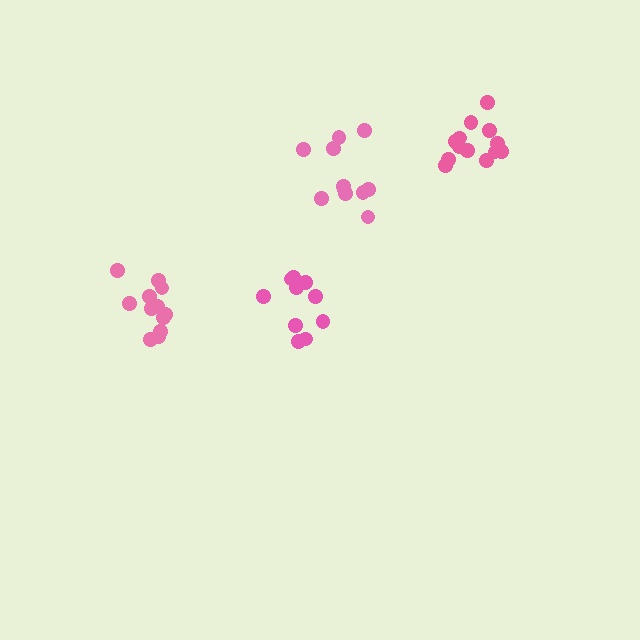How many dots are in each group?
Group 1: 12 dots, Group 2: 10 dots, Group 3: 11 dots, Group 4: 13 dots (46 total).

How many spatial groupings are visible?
There are 4 spatial groupings.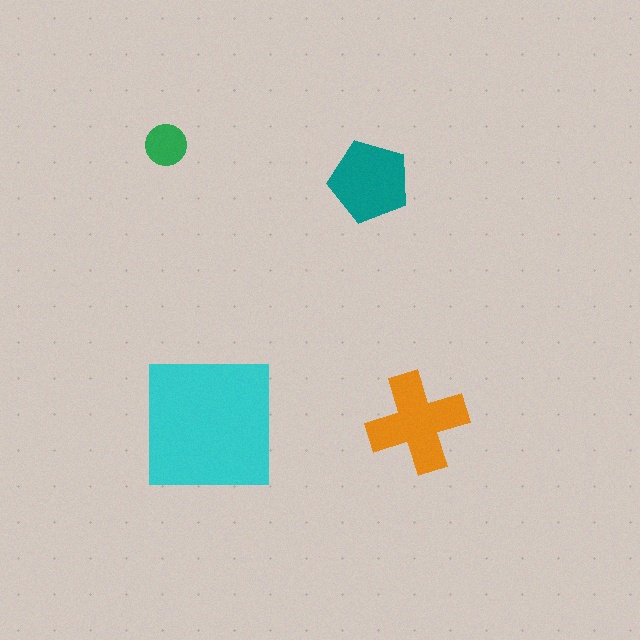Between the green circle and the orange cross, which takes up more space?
The orange cross.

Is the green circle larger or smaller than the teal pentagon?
Smaller.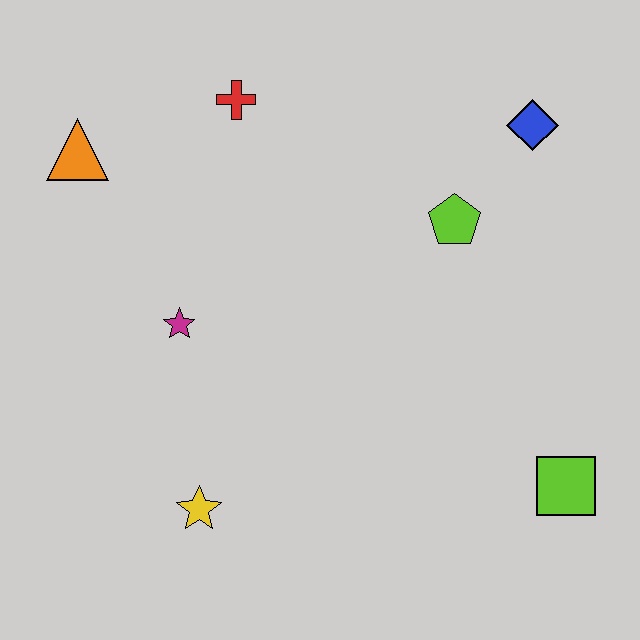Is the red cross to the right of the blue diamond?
No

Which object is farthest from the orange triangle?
The lime square is farthest from the orange triangle.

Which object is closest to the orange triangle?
The red cross is closest to the orange triangle.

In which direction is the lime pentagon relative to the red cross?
The lime pentagon is to the right of the red cross.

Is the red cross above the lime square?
Yes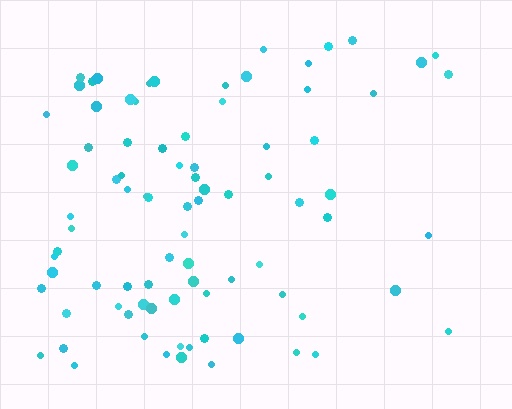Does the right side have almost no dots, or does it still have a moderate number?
Still a moderate number, just noticeably fewer than the left.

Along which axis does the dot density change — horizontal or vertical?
Horizontal.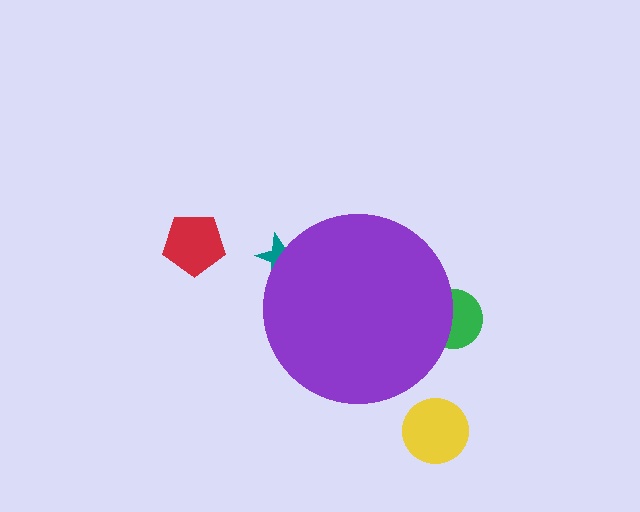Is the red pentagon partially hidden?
No, the red pentagon is fully visible.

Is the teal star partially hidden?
Yes, the teal star is partially hidden behind the purple circle.